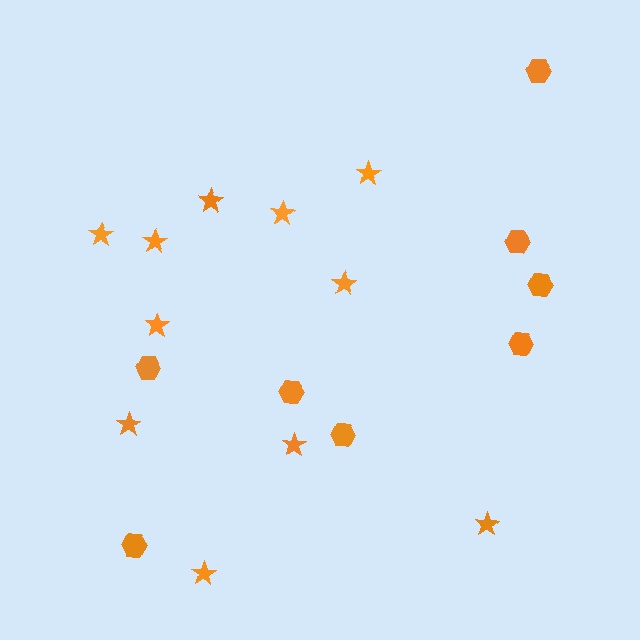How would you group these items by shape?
There are 2 groups: one group of hexagons (8) and one group of stars (11).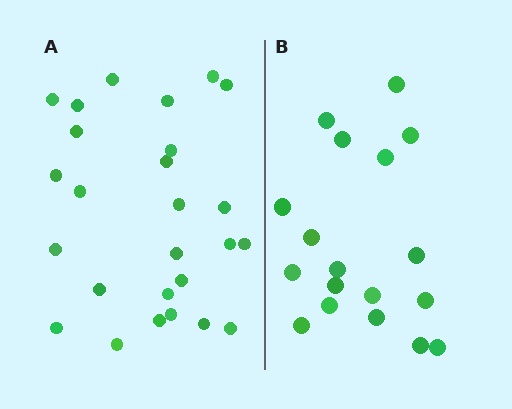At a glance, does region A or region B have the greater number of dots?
Region A (the left region) has more dots.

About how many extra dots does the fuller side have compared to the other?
Region A has roughly 8 or so more dots than region B.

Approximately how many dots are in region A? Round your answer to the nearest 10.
About 30 dots. (The exact count is 26, which rounds to 30.)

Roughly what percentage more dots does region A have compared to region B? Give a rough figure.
About 45% more.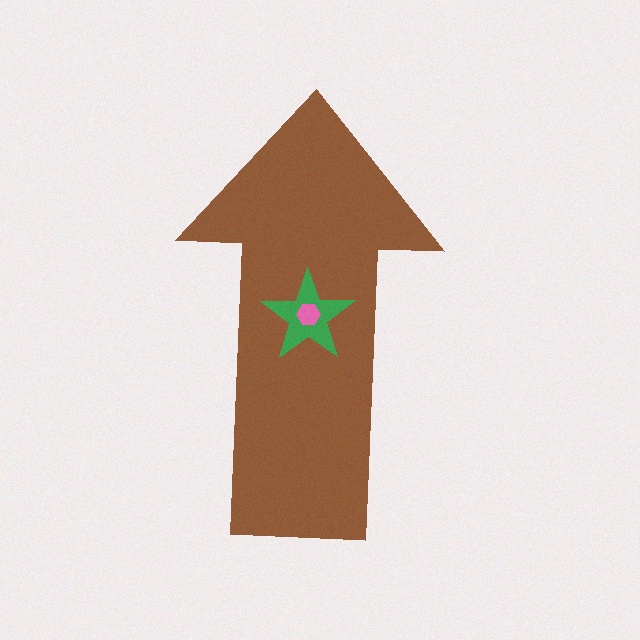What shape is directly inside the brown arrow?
The green star.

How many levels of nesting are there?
3.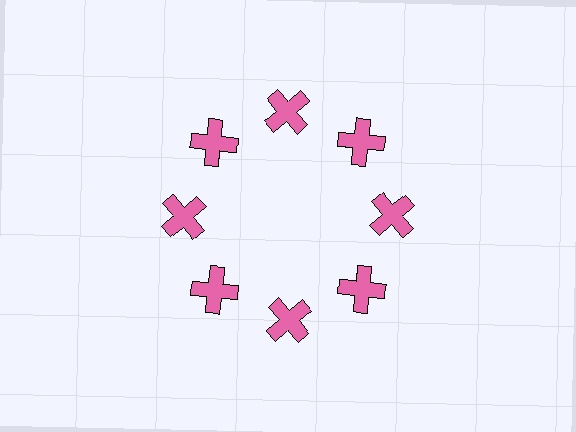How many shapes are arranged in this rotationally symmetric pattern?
There are 8 shapes, arranged in 8 groups of 1.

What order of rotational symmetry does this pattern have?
This pattern has 8-fold rotational symmetry.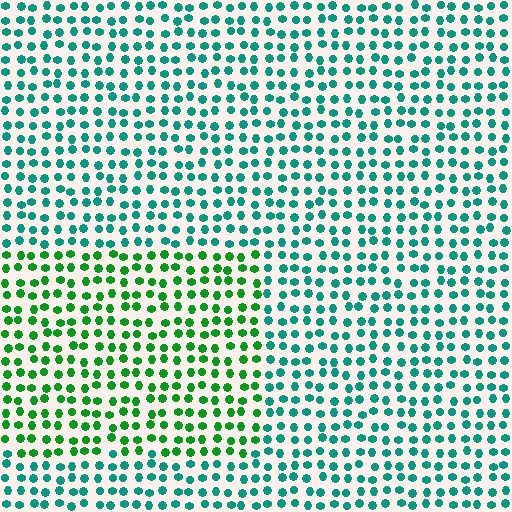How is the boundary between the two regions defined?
The boundary is defined purely by a slight shift in hue (about 41 degrees). Spacing, size, and orientation are identical on both sides.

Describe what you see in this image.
The image is filled with small teal elements in a uniform arrangement. A rectangle-shaped region is visible where the elements are tinted to a slightly different hue, forming a subtle color boundary.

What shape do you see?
I see a rectangle.